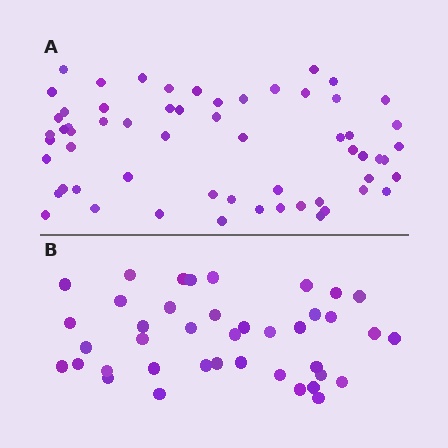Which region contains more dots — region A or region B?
Region A (the top region) has more dots.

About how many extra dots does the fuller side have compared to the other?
Region A has approximately 20 more dots than region B.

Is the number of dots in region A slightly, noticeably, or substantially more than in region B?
Region A has substantially more. The ratio is roughly 1.5 to 1.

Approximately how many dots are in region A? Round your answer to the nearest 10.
About 60 dots.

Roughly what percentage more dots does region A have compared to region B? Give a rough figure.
About 50% more.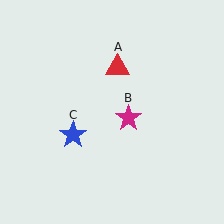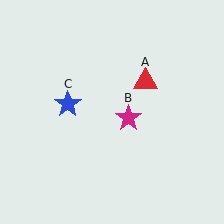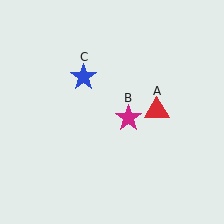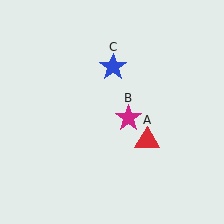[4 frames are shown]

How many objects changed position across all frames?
2 objects changed position: red triangle (object A), blue star (object C).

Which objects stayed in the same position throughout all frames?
Magenta star (object B) remained stationary.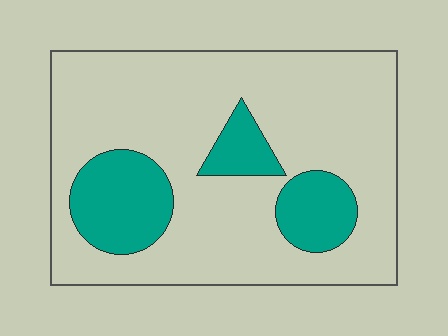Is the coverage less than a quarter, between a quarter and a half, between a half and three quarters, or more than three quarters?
Less than a quarter.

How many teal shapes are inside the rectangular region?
3.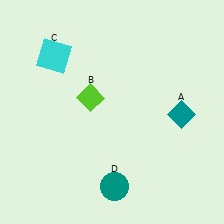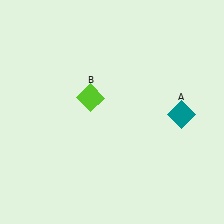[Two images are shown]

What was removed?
The teal circle (D), the cyan square (C) were removed in Image 2.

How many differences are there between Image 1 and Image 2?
There are 2 differences between the two images.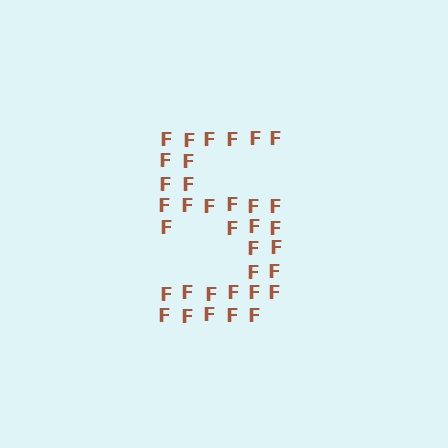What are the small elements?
The small elements are letter F's.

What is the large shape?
The large shape is the digit 5.